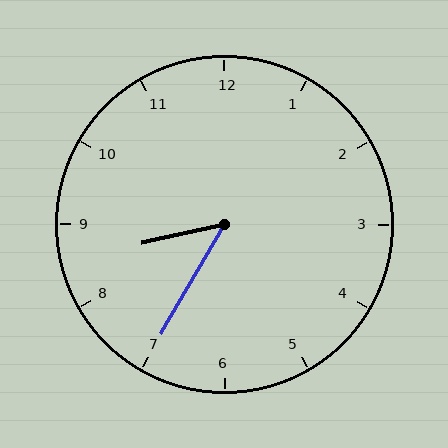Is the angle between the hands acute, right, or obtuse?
It is acute.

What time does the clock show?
8:35.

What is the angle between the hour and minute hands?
Approximately 48 degrees.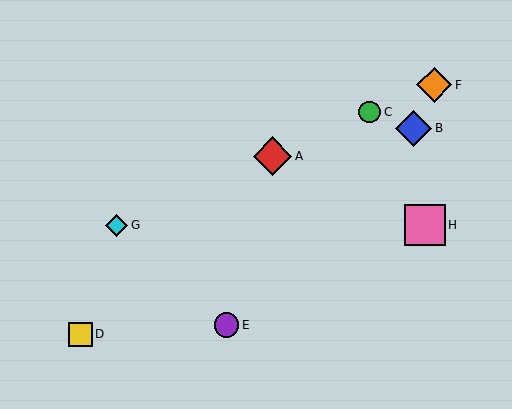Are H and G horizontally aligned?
Yes, both are at y≈225.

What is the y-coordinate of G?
Object G is at y≈225.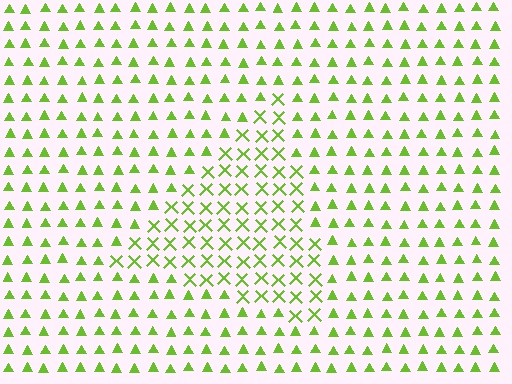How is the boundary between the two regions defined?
The boundary is defined by a change in element shape: X marks inside vs. triangles outside. All elements share the same color and spacing.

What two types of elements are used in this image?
The image uses X marks inside the triangle region and triangles outside it.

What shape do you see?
I see a triangle.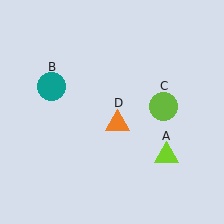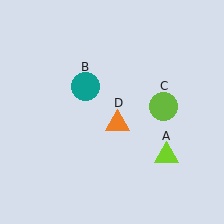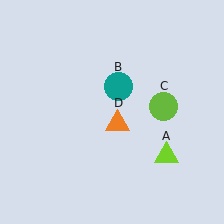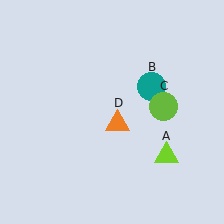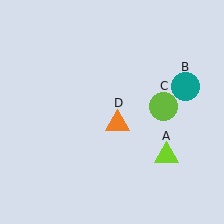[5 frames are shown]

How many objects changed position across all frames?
1 object changed position: teal circle (object B).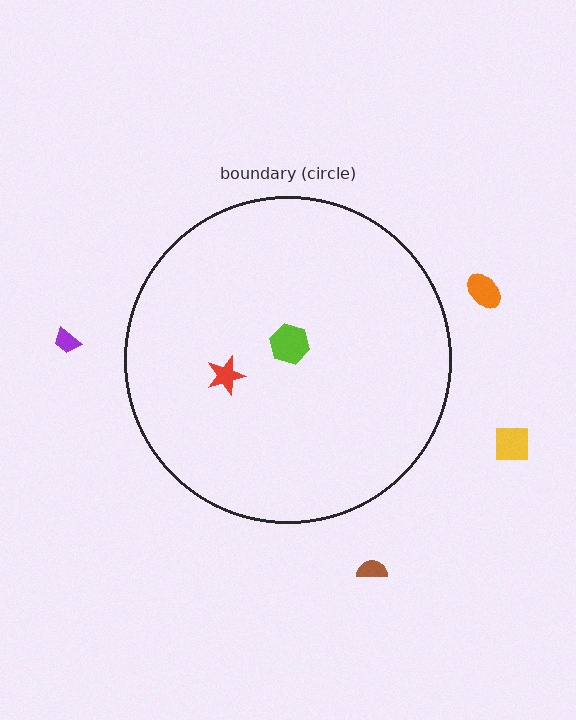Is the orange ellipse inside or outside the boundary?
Outside.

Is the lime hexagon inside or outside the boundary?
Inside.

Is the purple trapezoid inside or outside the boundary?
Outside.